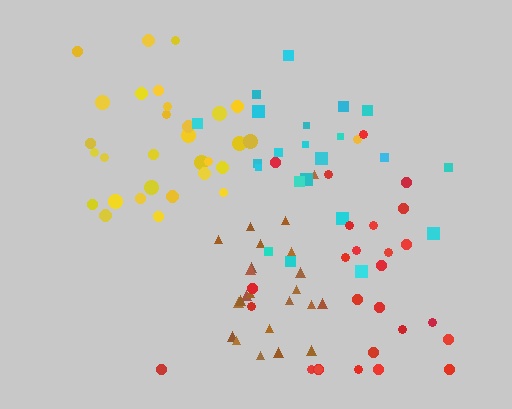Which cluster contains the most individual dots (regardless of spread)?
Yellow (32).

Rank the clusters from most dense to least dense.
brown, yellow, cyan, red.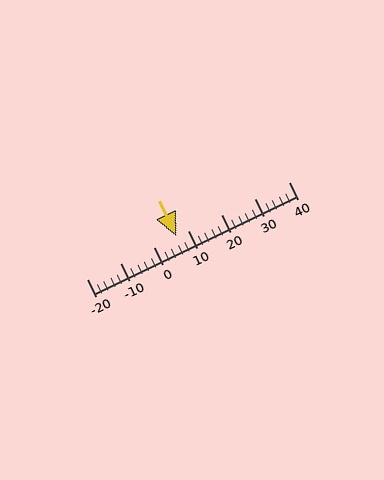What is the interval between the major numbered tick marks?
The major tick marks are spaced 10 units apart.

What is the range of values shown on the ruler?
The ruler shows values from -20 to 40.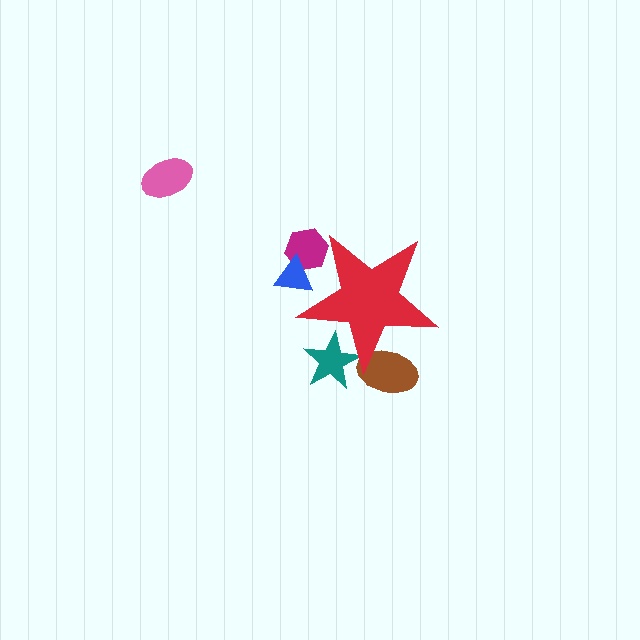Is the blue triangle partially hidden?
Yes, the blue triangle is partially hidden behind the red star.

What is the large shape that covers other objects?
A red star.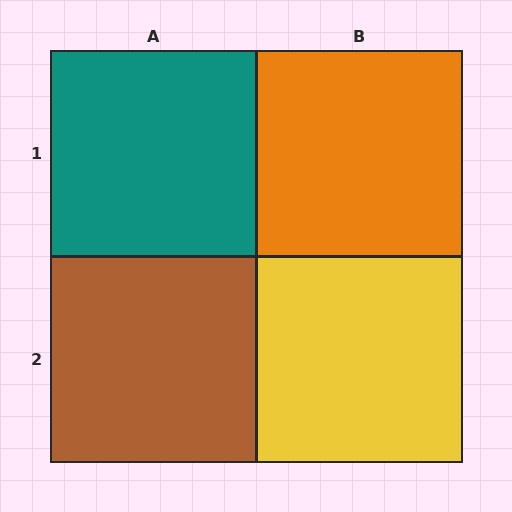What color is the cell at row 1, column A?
Teal.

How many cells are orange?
1 cell is orange.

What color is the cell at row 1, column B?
Orange.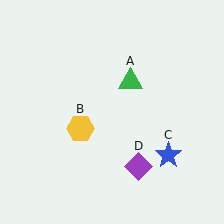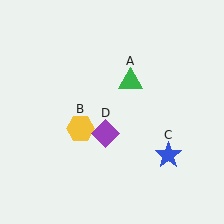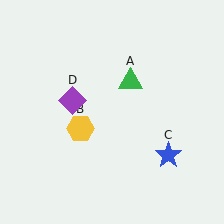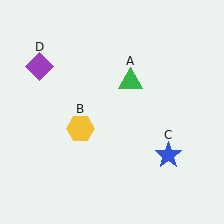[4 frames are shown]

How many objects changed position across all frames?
1 object changed position: purple diamond (object D).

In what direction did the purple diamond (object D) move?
The purple diamond (object D) moved up and to the left.